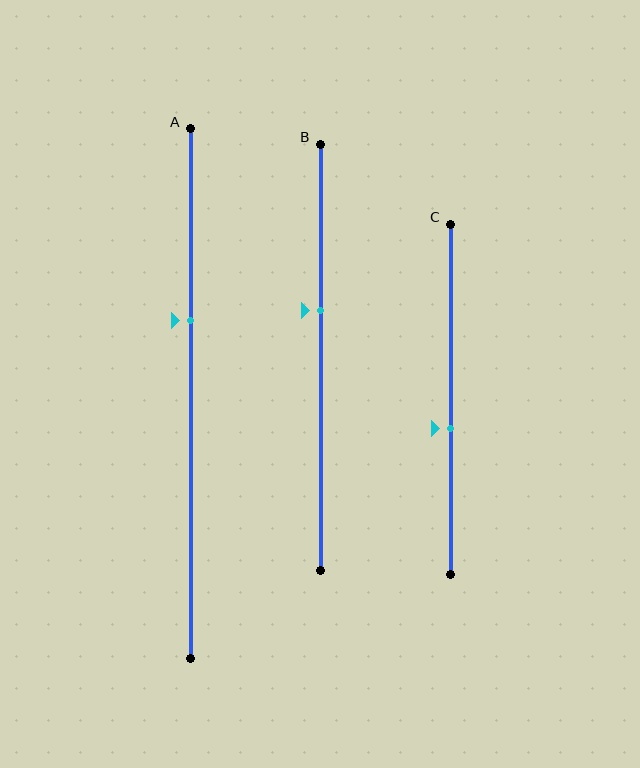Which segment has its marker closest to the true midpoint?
Segment C has its marker closest to the true midpoint.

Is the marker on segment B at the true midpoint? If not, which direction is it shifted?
No, the marker on segment B is shifted upward by about 11% of the segment length.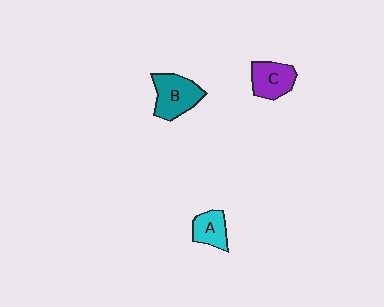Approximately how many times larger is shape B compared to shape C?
Approximately 1.3 times.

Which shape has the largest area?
Shape B (teal).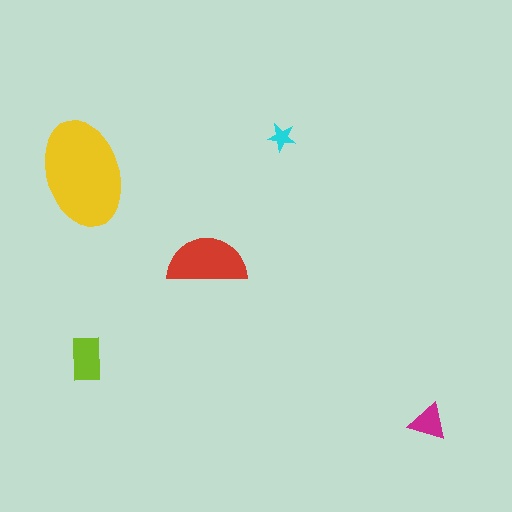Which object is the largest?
The yellow ellipse.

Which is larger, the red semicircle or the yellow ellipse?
The yellow ellipse.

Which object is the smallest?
The cyan star.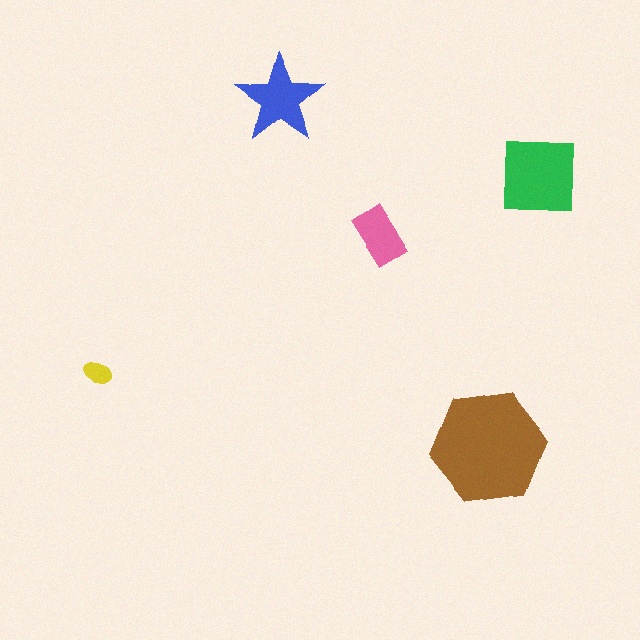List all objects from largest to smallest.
The brown hexagon, the green square, the blue star, the pink rectangle, the yellow ellipse.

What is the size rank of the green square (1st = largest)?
2nd.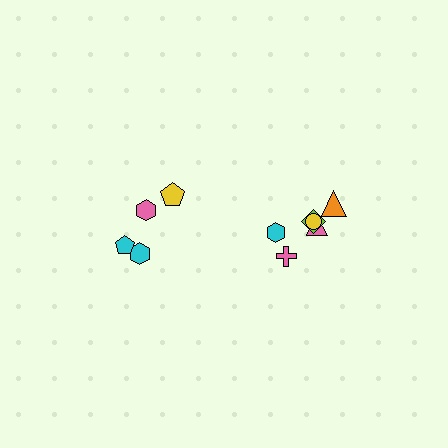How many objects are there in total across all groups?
There are 10 objects.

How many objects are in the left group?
There are 4 objects.